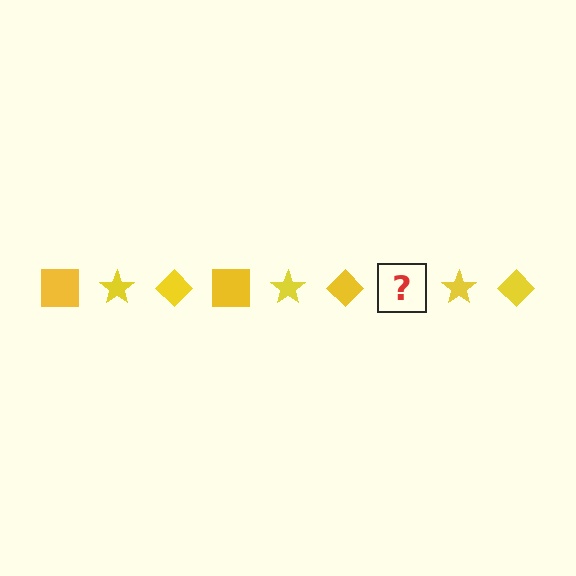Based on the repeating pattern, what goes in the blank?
The blank should be a yellow square.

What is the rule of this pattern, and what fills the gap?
The rule is that the pattern cycles through square, star, diamond shapes in yellow. The gap should be filled with a yellow square.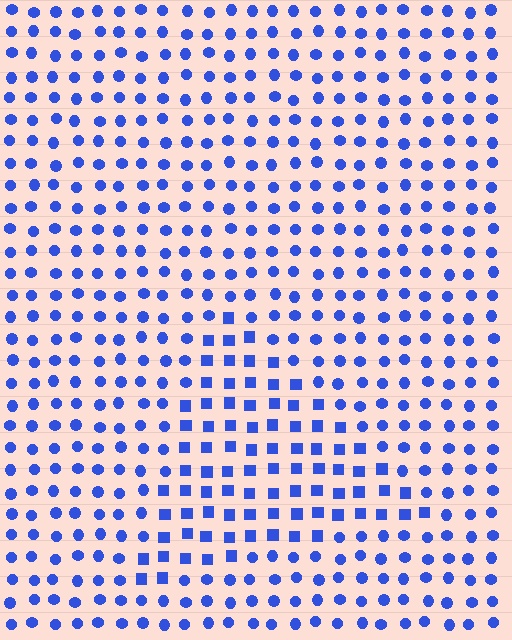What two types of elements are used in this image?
The image uses squares inside the triangle region and circles outside it.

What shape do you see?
I see a triangle.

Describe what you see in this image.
The image is filled with small blue elements arranged in a uniform grid. A triangle-shaped region contains squares, while the surrounding area contains circles. The boundary is defined purely by the change in element shape.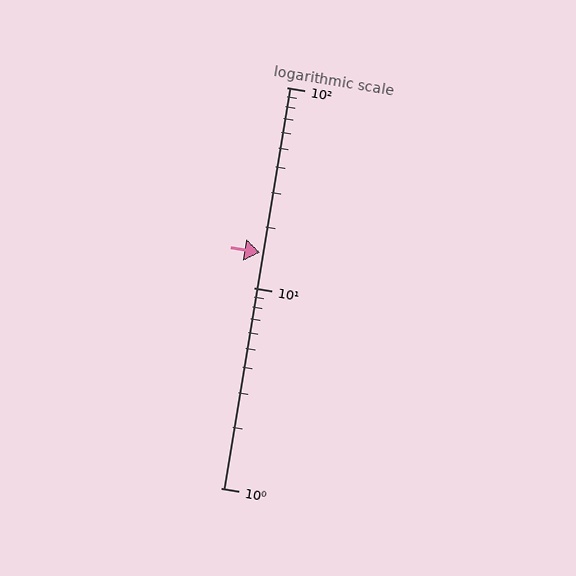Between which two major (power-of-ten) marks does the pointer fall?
The pointer is between 10 and 100.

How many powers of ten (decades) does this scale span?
The scale spans 2 decades, from 1 to 100.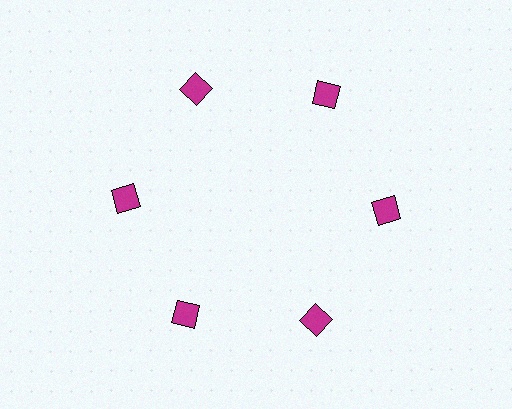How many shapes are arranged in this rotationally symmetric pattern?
There are 6 shapes, arranged in 6 groups of 1.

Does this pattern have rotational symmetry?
Yes, this pattern has 6-fold rotational symmetry. It looks the same after rotating 60 degrees around the center.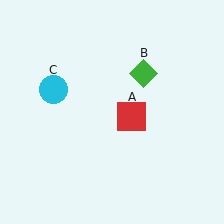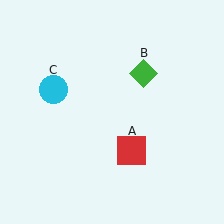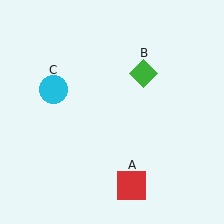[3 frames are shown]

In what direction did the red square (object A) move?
The red square (object A) moved down.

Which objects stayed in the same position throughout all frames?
Green diamond (object B) and cyan circle (object C) remained stationary.